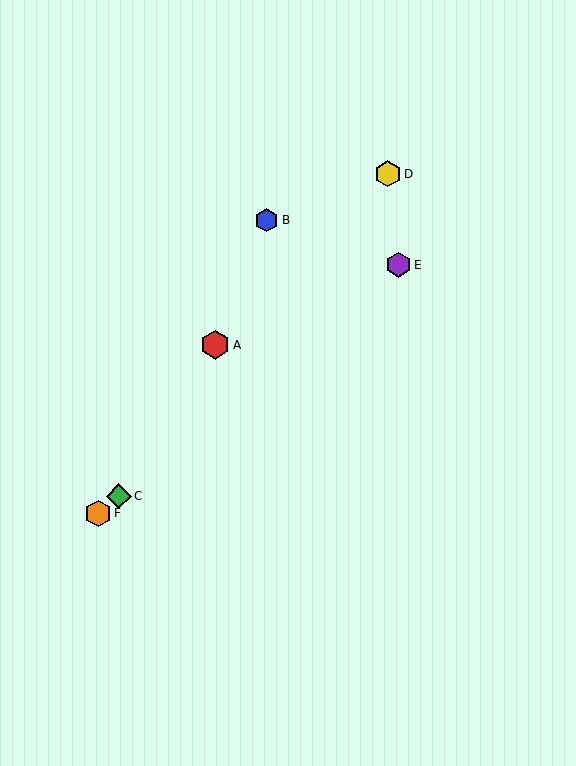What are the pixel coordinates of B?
Object B is at (267, 220).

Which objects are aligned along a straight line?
Objects C, E, F are aligned along a straight line.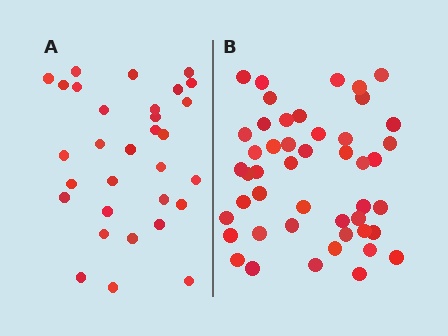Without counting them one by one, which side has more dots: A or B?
Region B (the right region) has more dots.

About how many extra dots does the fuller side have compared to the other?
Region B has approximately 15 more dots than region A.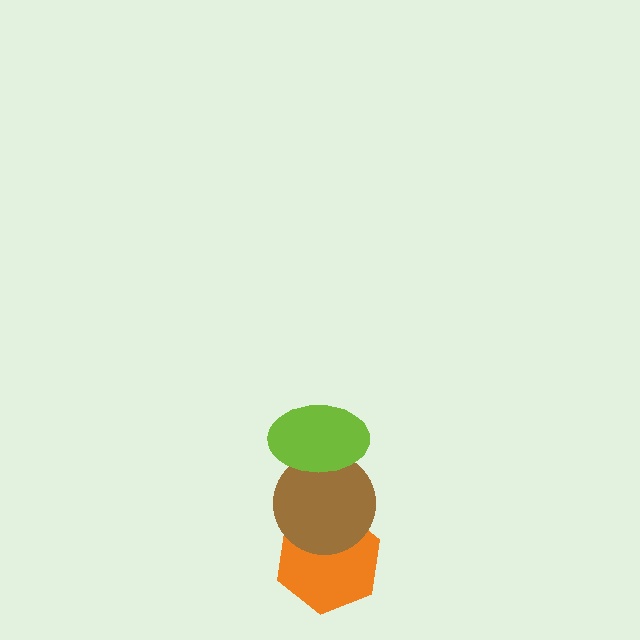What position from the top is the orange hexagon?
The orange hexagon is 3rd from the top.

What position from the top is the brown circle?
The brown circle is 2nd from the top.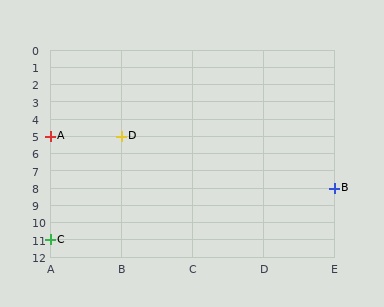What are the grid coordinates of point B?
Point B is at grid coordinates (E, 8).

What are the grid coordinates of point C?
Point C is at grid coordinates (A, 11).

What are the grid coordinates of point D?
Point D is at grid coordinates (B, 5).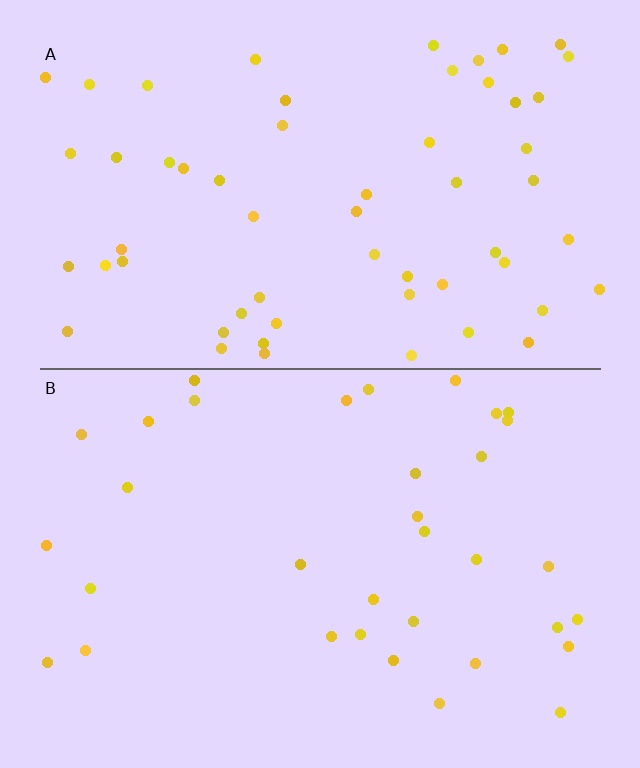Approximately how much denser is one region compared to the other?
Approximately 1.7× — region A over region B.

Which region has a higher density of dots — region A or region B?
A (the top).